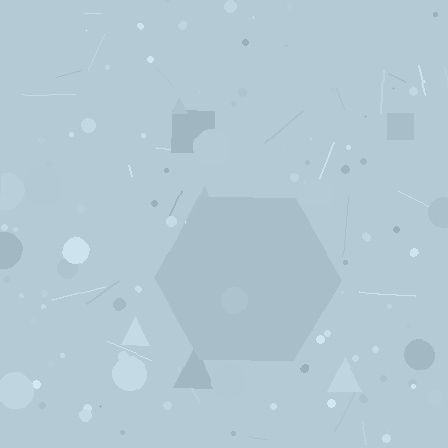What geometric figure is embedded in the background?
A hexagon is embedded in the background.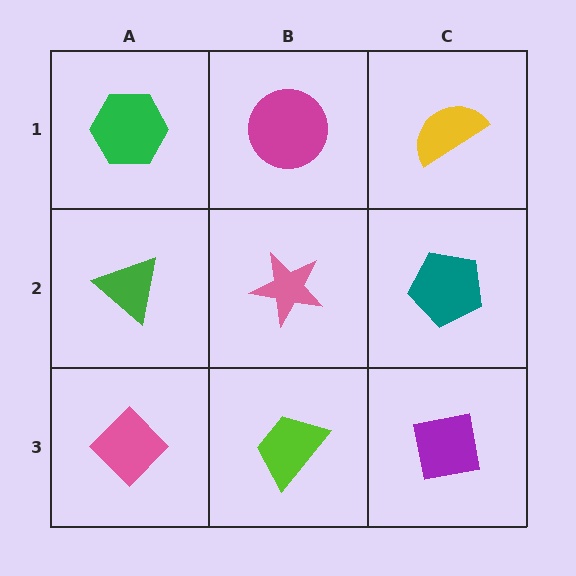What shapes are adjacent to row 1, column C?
A teal pentagon (row 2, column C), a magenta circle (row 1, column B).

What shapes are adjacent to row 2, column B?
A magenta circle (row 1, column B), a lime trapezoid (row 3, column B), a green triangle (row 2, column A), a teal pentagon (row 2, column C).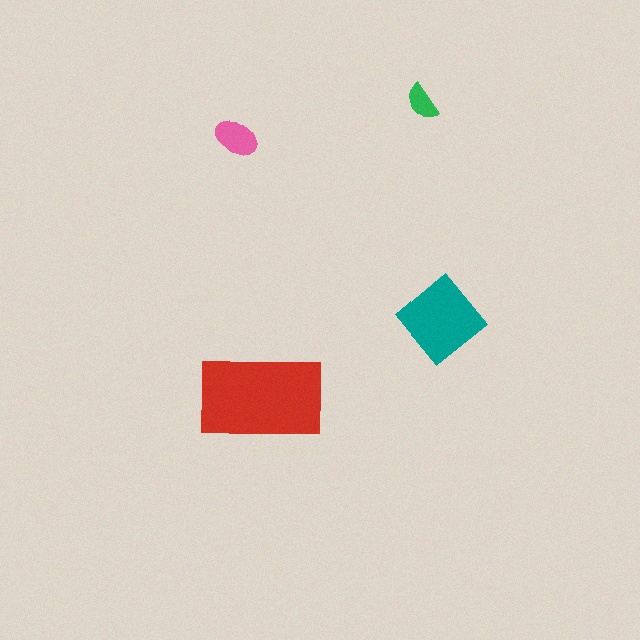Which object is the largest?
The red rectangle.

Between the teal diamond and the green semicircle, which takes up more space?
The teal diamond.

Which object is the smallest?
The green semicircle.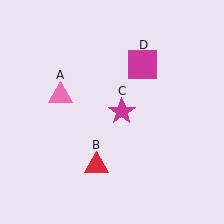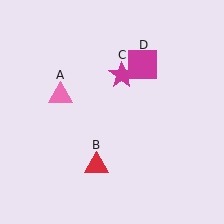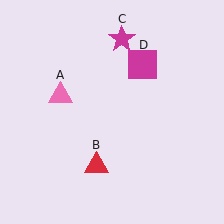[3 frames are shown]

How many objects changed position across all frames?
1 object changed position: magenta star (object C).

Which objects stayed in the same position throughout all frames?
Pink triangle (object A) and red triangle (object B) and magenta square (object D) remained stationary.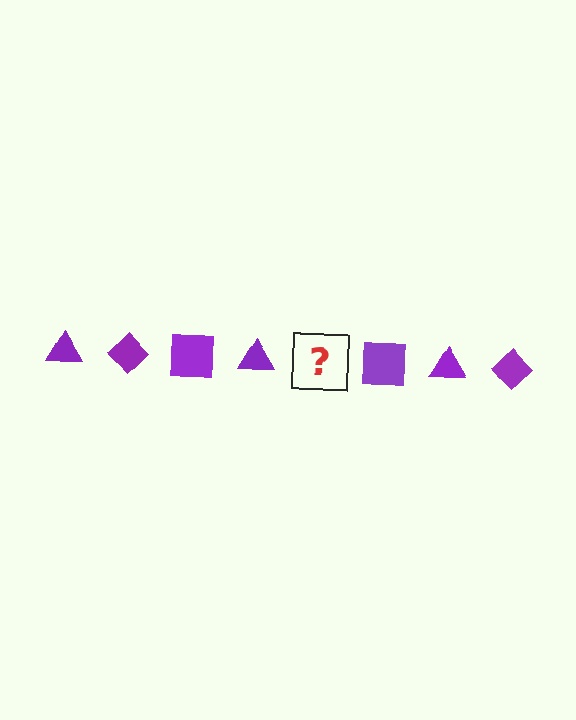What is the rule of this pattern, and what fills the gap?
The rule is that the pattern cycles through triangle, diamond, square shapes in purple. The gap should be filled with a purple diamond.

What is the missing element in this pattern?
The missing element is a purple diamond.